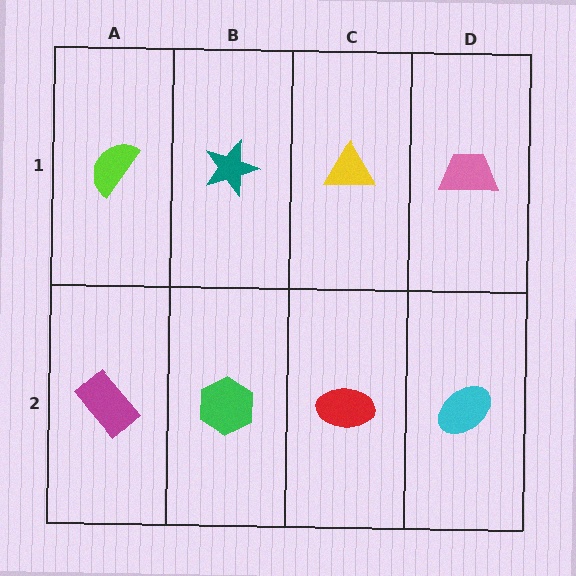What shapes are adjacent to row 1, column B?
A green hexagon (row 2, column B), a lime semicircle (row 1, column A), a yellow triangle (row 1, column C).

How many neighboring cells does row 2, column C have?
3.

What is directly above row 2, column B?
A teal star.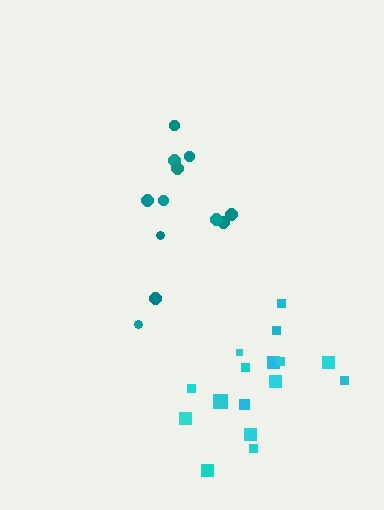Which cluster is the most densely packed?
Cyan.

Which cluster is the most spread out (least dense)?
Teal.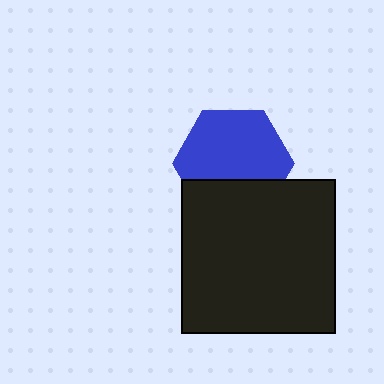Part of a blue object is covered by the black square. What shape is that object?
It is a hexagon.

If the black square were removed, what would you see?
You would see the complete blue hexagon.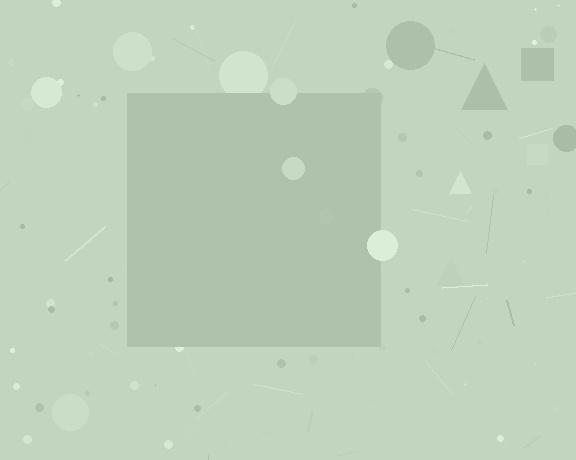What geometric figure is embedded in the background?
A square is embedded in the background.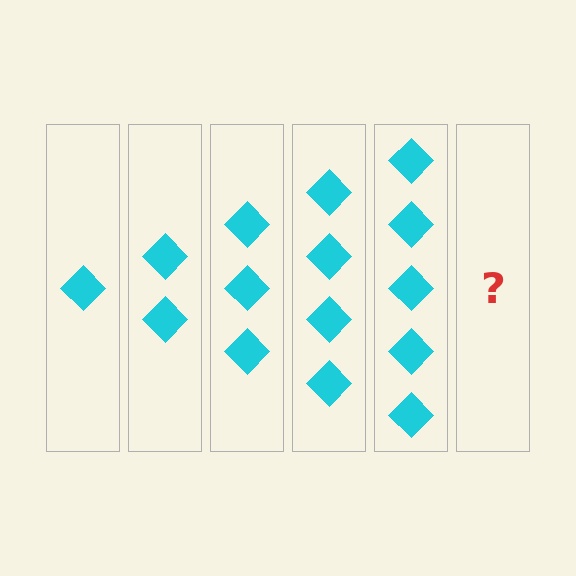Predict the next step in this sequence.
The next step is 6 diamonds.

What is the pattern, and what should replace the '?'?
The pattern is that each step adds one more diamond. The '?' should be 6 diamonds.